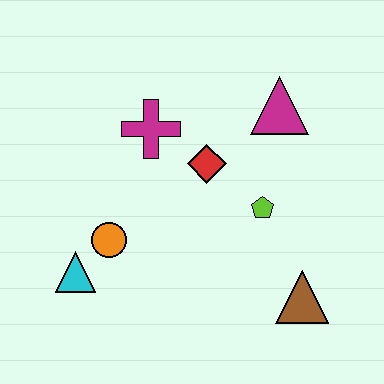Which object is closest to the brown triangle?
The lime pentagon is closest to the brown triangle.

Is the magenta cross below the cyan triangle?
No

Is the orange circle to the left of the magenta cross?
Yes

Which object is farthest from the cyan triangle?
The magenta triangle is farthest from the cyan triangle.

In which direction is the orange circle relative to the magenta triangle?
The orange circle is to the left of the magenta triangle.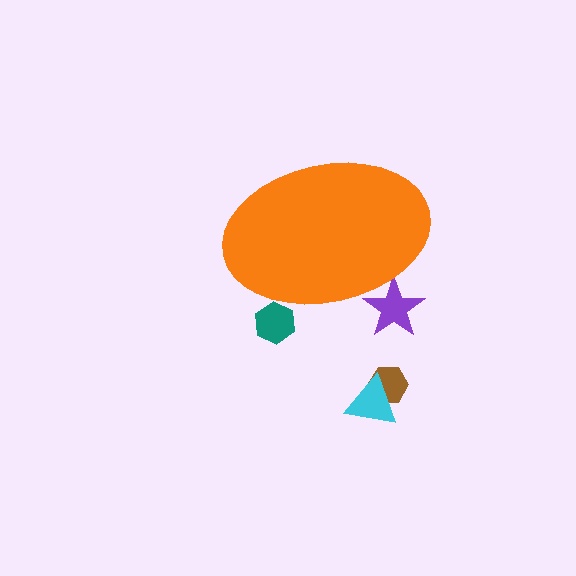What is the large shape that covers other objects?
An orange ellipse.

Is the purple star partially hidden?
Yes, the purple star is partially hidden behind the orange ellipse.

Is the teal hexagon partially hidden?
Yes, the teal hexagon is partially hidden behind the orange ellipse.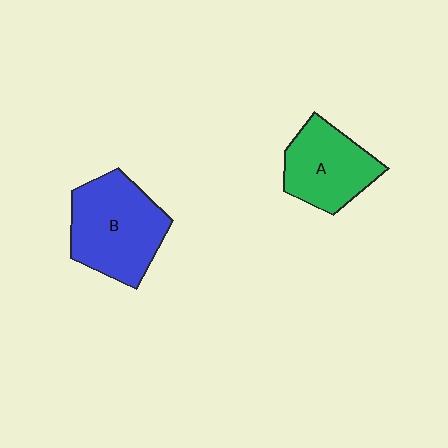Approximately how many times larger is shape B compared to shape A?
Approximately 1.3 times.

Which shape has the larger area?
Shape B (blue).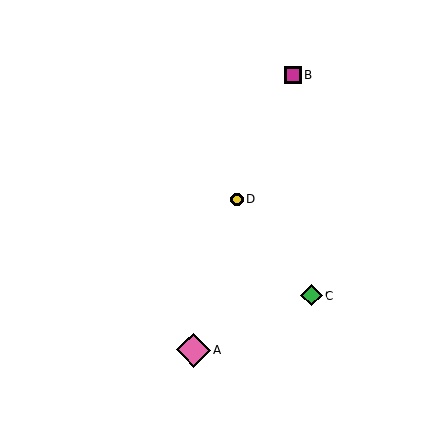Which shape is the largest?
The pink diamond (labeled A) is the largest.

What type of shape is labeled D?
Shape D is a yellow circle.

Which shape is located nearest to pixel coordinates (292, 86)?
The magenta square (labeled B) at (293, 75) is nearest to that location.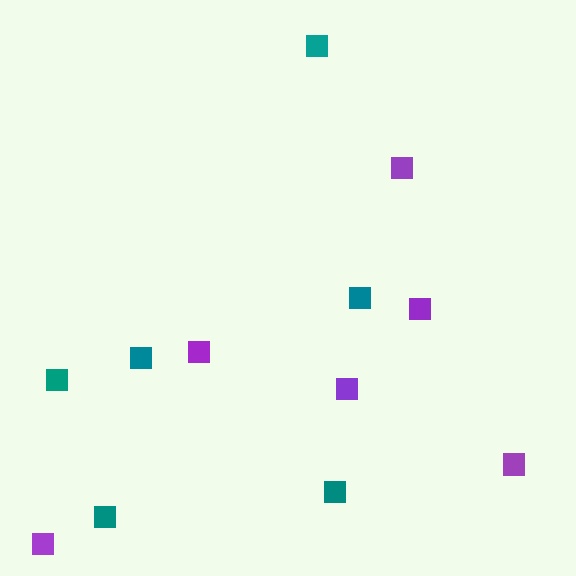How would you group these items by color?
There are 2 groups: one group of teal squares (6) and one group of purple squares (6).